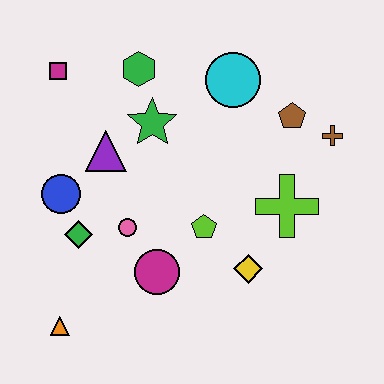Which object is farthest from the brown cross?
The orange triangle is farthest from the brown cross.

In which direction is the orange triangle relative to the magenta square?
The orange triangle is below the magenta square.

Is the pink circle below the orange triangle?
No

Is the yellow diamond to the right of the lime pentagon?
Yes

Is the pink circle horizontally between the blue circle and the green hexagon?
Yes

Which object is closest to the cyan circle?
The brown pentagon is closest to the cyan circle.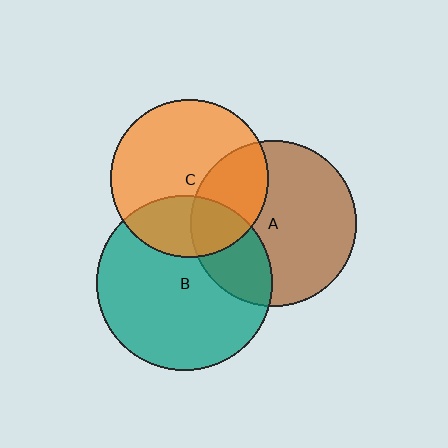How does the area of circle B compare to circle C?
Approximately 1.2 times.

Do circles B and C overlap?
Yes.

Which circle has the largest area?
Circle B (teal).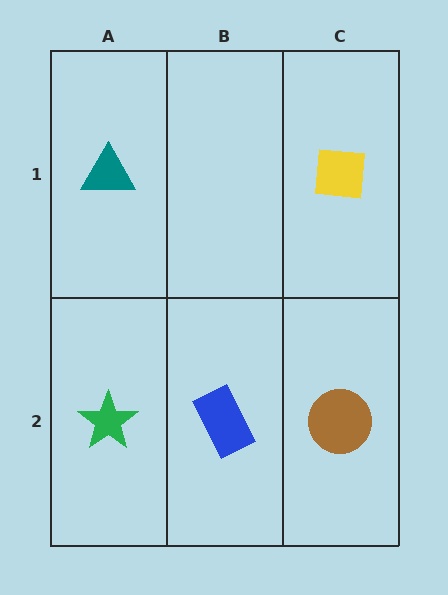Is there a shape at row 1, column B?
No, that cell is empty.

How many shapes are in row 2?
3 shapes.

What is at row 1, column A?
A teal triangle.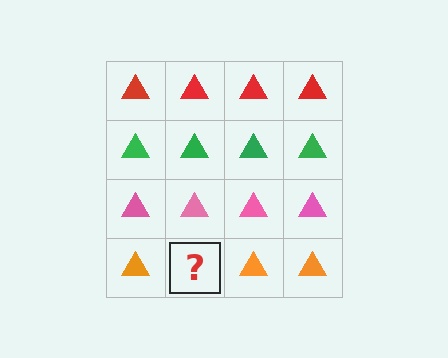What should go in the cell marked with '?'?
The missing cell should contain an orange triangle.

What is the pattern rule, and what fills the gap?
The rule is that each row has a consistent color. The gap should be filled with an orange triangle.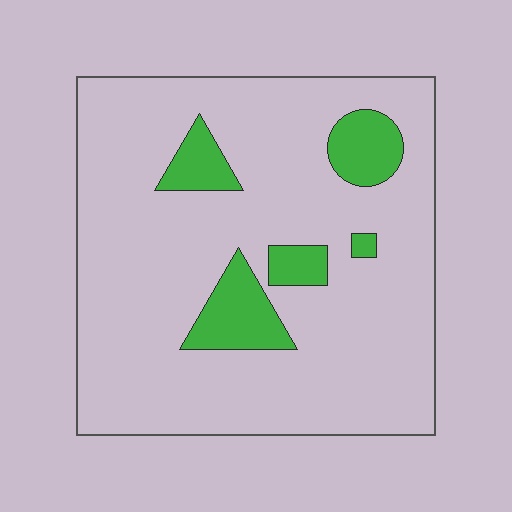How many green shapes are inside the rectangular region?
5.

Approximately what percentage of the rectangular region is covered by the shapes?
Approximately 15%.